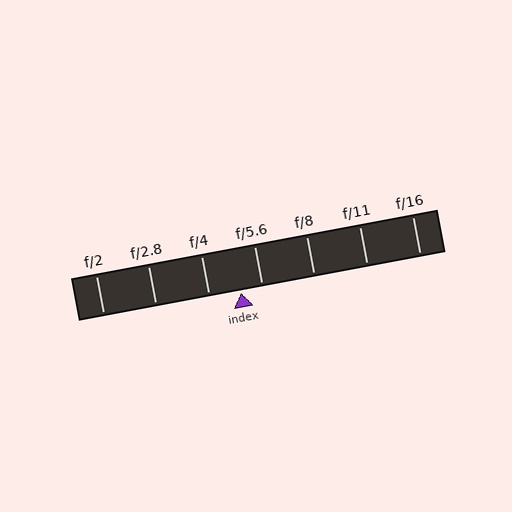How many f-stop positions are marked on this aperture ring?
There are 7 f-stop positions marked.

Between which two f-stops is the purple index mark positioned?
The index mark is between f/4 and f/5.6.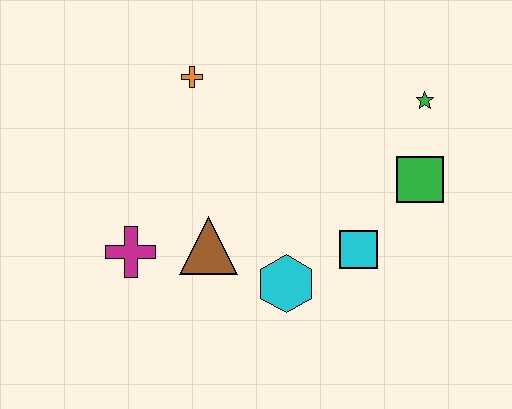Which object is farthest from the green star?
The magenta cross is farthest from the green star.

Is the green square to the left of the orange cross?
No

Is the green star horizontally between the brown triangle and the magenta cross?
No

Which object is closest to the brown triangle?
The magenta cross is closest to the brown triangle.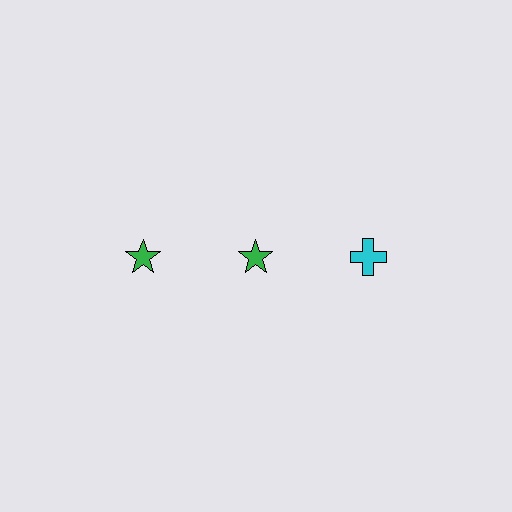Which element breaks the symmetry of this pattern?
The cyan cross in the top row, center column breaks the symmetry. All other shapes are green stars.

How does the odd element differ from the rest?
It differs in both color (cyan instead of green) and shape (cross instead of star).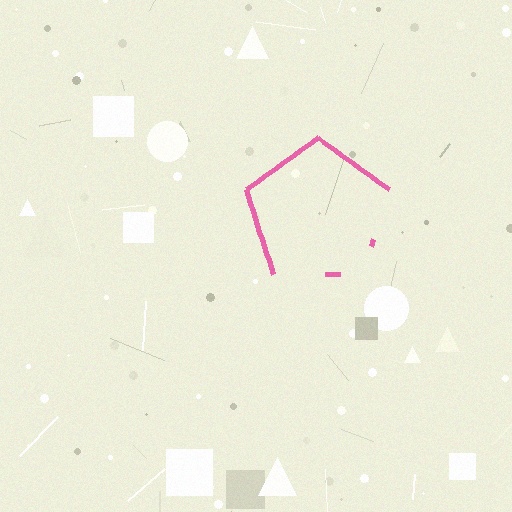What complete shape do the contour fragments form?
The contour fragments form a pentagon.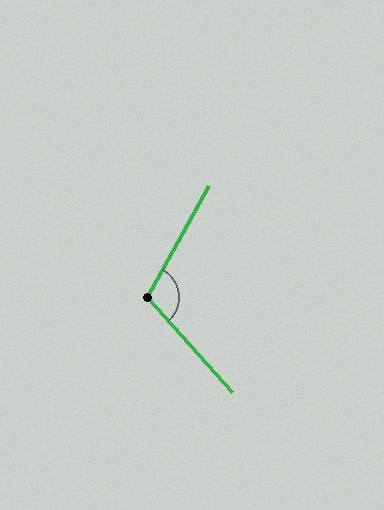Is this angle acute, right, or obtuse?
It is obtuse.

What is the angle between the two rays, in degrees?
Approximately 109 degrees.